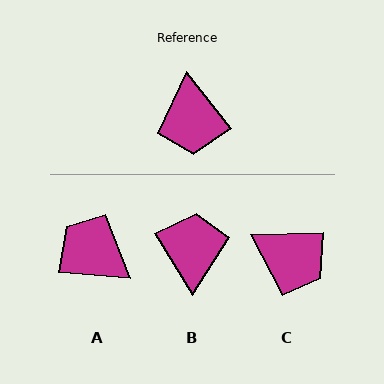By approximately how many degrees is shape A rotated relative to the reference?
Approximately 134 degrees clockwise.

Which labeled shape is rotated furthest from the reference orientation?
B, about 173 degrees away.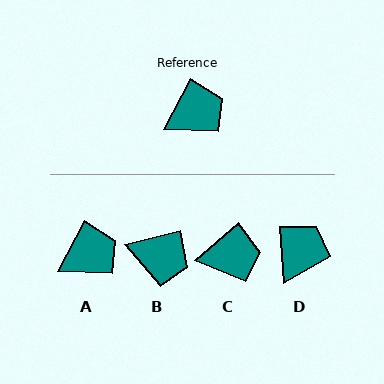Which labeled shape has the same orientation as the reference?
A.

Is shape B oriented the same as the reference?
No, it is off by about 48 degrees.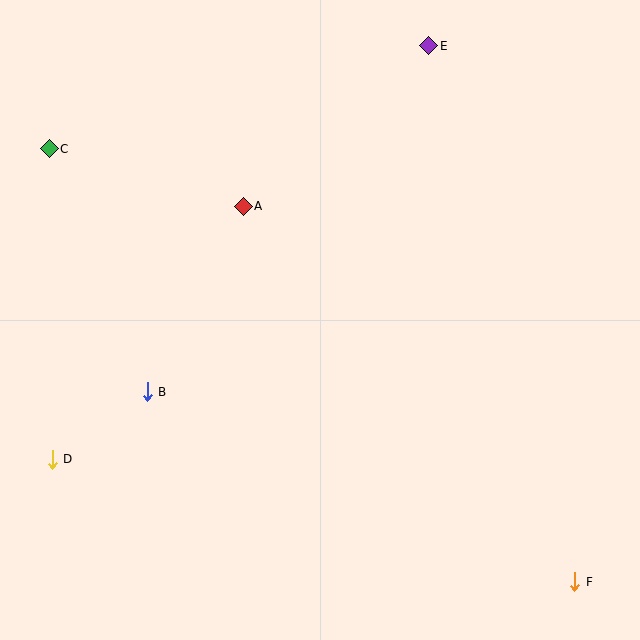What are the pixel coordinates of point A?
Point A is at (243, 206).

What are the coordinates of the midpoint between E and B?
The midpoint between E and B is at (288, 219).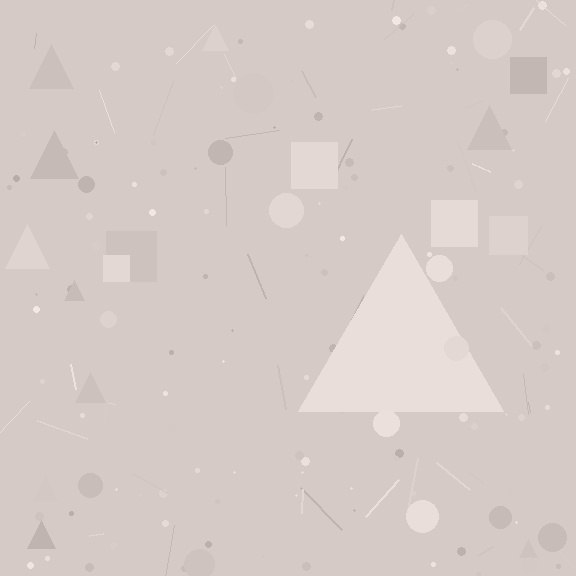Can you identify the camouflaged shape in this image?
The camouflaged shape is a triangle.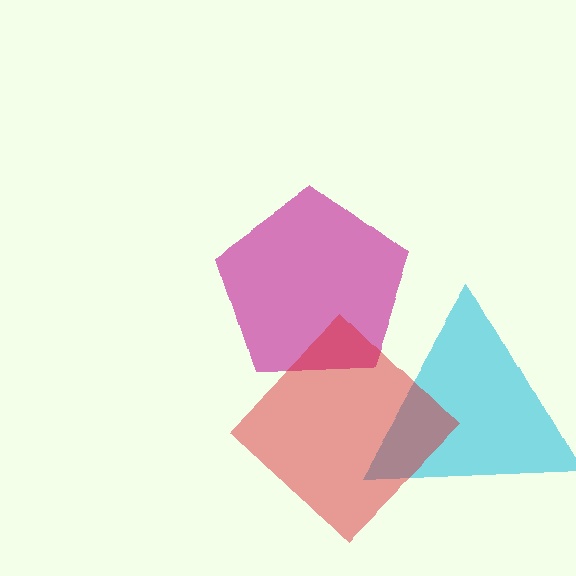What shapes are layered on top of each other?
The layered shapes are: a cyan triangle, a magenta pentagon, a red diamond.